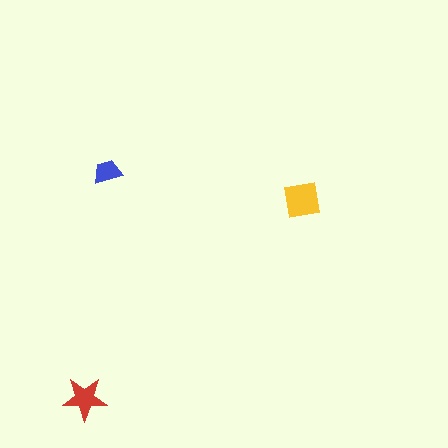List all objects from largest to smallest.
The yellow square, the red star, the blue trapezoid.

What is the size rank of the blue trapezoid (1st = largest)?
3rd.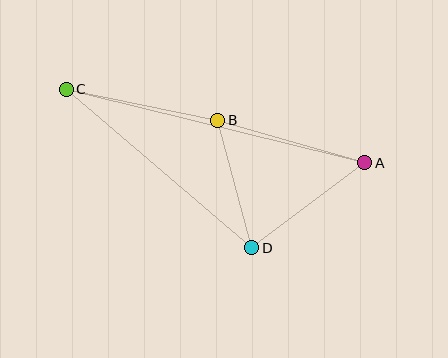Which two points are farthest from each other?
Points A and C are farthest from each other.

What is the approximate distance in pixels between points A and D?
The distance between A and D is approximately 141 pixels.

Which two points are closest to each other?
Points B and D are closest to each other.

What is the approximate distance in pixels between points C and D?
The distance between C and D is approximately 244 pixels.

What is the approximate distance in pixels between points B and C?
The distance between B and C is approximately 155 pixels.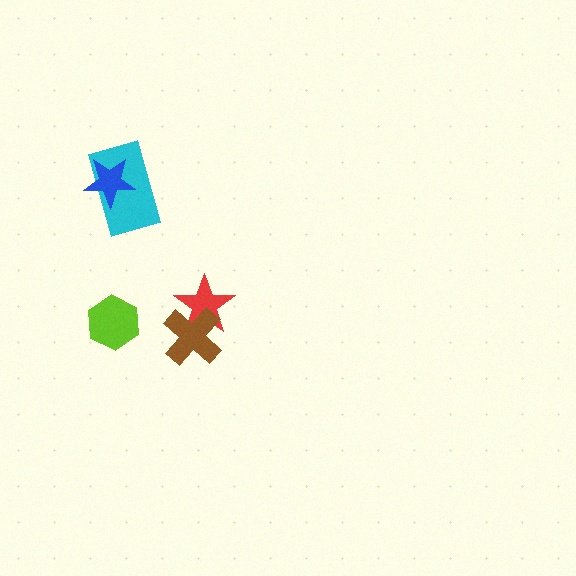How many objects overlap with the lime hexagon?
0 objects overlap with the lime hexagon.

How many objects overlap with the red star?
1 object overlaps with the red star.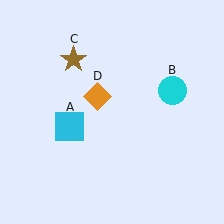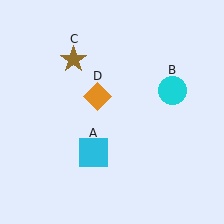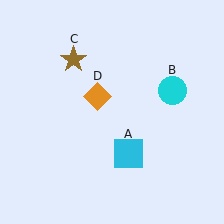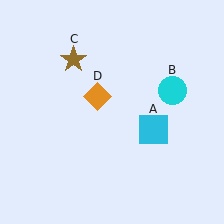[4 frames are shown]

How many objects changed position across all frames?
1 object changed position: cyan square (object A).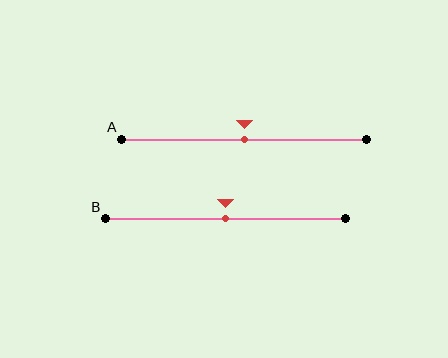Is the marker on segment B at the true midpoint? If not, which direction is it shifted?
Yes, the marker on segment B is at the true midpoint.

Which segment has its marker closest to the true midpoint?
Segment A has its marker closest to the true midpoint.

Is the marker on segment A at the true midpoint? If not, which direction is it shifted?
Yes, the marker on segment A is at the true midpoint.